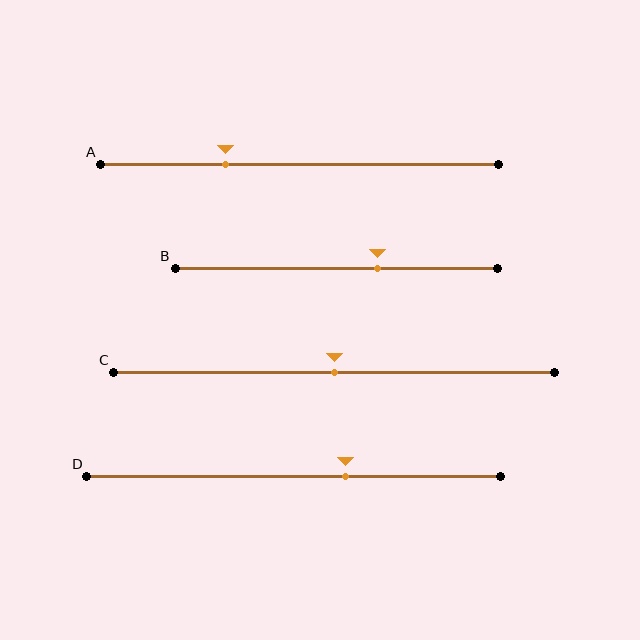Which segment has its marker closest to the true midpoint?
Segment C has its marker closest to the true midpoint.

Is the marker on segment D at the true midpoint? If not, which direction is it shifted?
No, the marker on segment D is shifted to the right by about 13% of the segment length.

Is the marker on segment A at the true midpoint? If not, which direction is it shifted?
No, the marker on segment A is shifted to the left by about 19% of the segment length.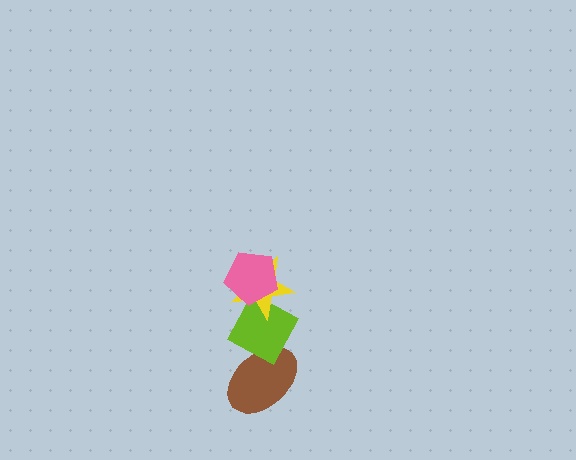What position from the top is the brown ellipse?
The brown ellipse is 4th from the top.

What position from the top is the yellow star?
The yellow star is 2nd from the top.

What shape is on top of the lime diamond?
The yellow star is on top of the lime diamond.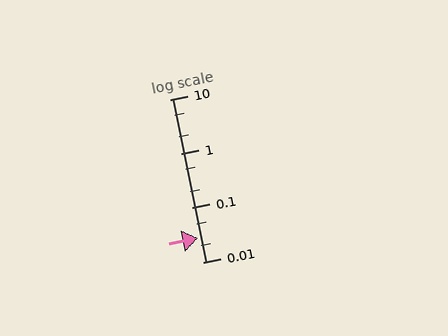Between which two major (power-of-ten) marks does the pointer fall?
The pointer is between 0.01 and 0.1.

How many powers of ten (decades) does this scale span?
The scale spans 3 decades, from 0.01 to 10.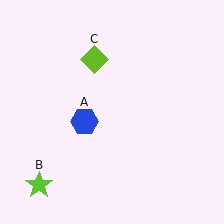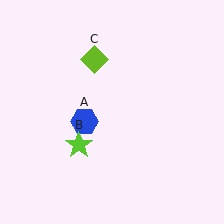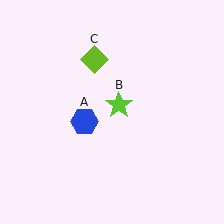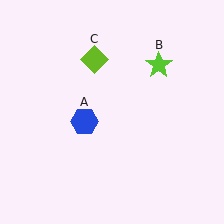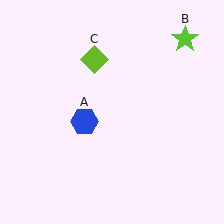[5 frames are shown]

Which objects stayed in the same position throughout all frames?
Blue hexagon (object A) and lime diamond (object C) remained stationary.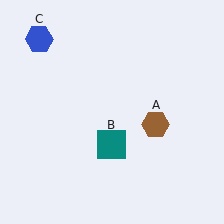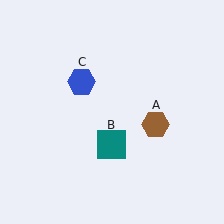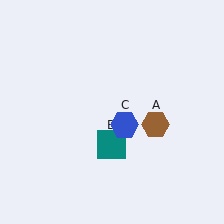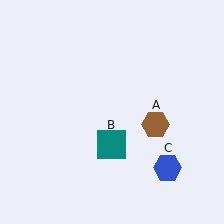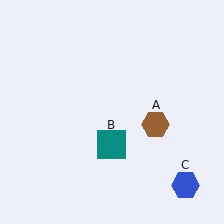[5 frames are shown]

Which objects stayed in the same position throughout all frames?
Brown hexagon (object A) and teal square (object B) remained stationary.